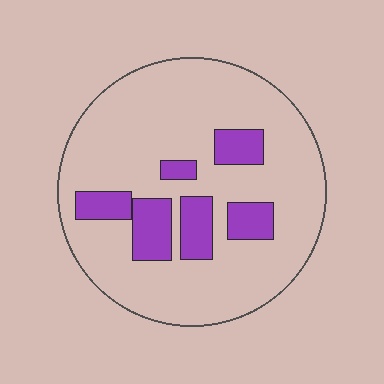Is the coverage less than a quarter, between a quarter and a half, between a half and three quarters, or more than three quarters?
Less than a quarter.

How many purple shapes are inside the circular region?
6.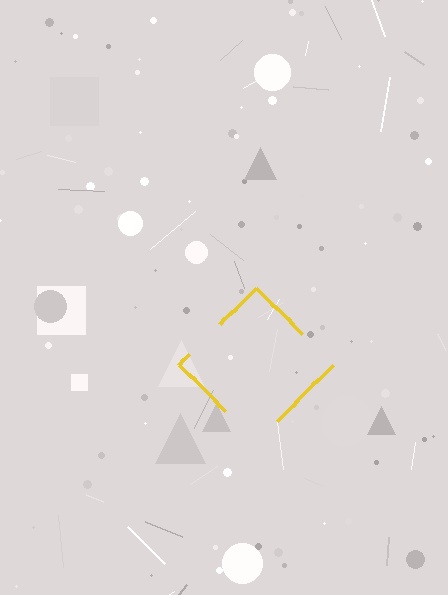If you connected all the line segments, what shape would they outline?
They would outline a diamond.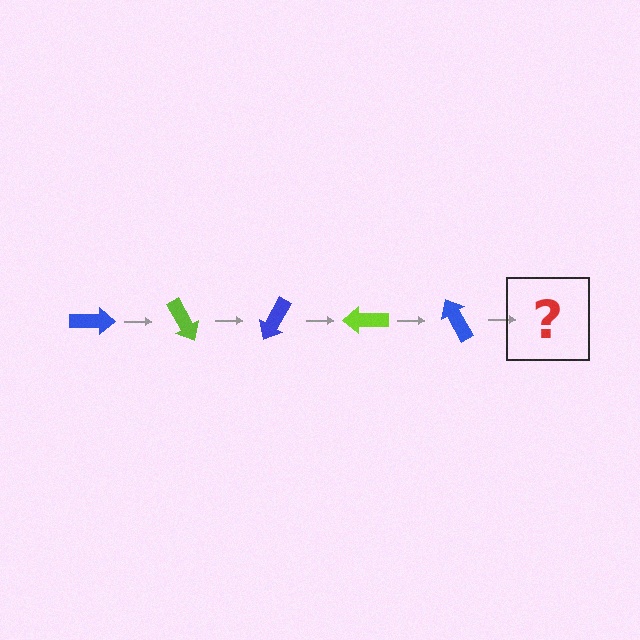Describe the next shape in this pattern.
It should be a lime arrow, rotated 300 degrees from the start.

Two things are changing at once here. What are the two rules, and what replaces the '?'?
The two rules are that it rotates 60 degrees each step and the color cycles through blue and lime. The '?' should be a lime arrow, rotated 300 degrees from the start.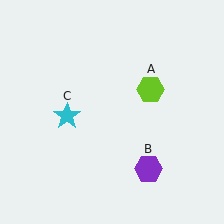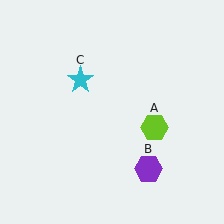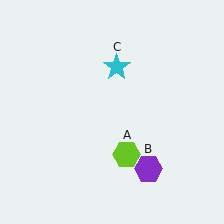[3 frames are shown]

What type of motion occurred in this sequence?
The lime hexagon (object A), cyan star (object C) rotated clockwise around the center of the scene.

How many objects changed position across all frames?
2 objects changed position: lime hexagon (object A), cyan star (object C).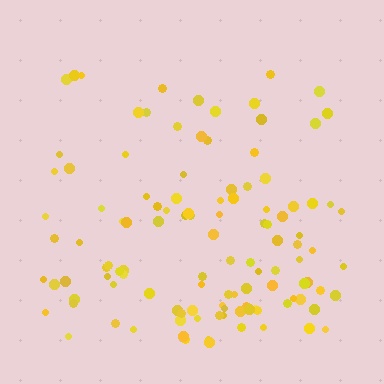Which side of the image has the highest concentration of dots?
The bottom.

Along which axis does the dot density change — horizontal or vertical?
Vertical.